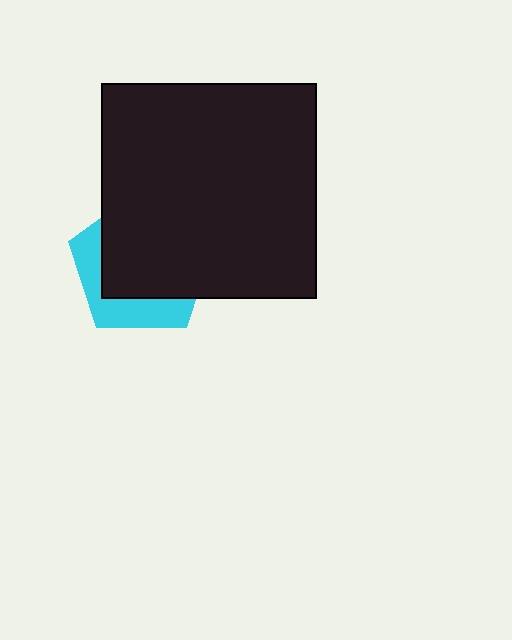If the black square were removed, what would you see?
You would see the complete cyan pentagon.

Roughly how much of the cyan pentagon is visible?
A small part of it is visible (roughly 33%).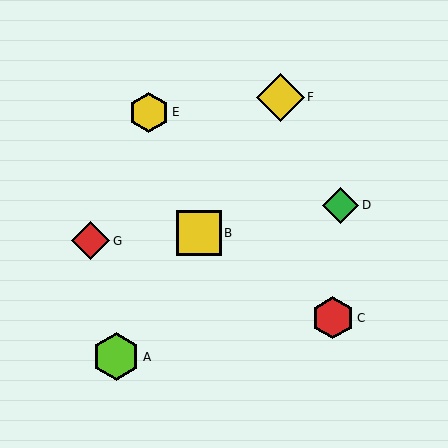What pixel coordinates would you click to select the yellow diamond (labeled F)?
Click at (281, 97) to select the yellow diamond F.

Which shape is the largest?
The yellow diamond (labeled F) is the largest.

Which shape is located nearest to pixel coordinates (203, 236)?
The yellow square (labeled B) at (199, 233) is nearest to that location.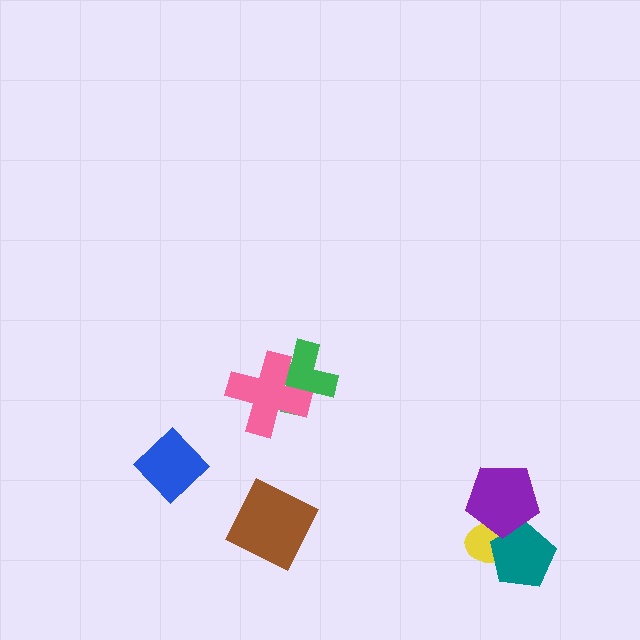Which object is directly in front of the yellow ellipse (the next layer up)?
The teal pentagon is directly in front of the yellow ellipse.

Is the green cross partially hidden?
Yes, it is partially covered by another shape.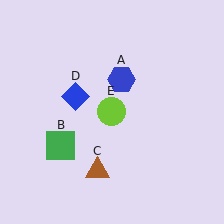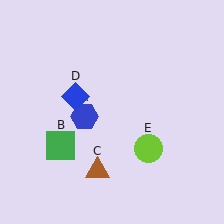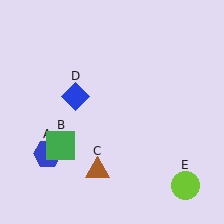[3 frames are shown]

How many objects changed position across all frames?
2 objects changed position: blue hexagon (object A), lime circle (object E).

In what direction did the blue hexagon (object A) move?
The blue hexagon (object A) moved down and to the left.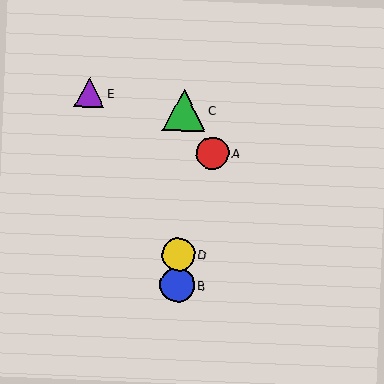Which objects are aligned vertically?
Objects B, C, D are aligned vertically.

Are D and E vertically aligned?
No, D is at x≈178 and E is at x≈89.